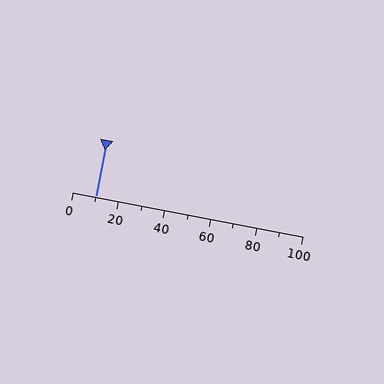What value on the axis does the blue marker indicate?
The marker indicates approximately 10.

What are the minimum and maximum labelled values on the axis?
The axis runs from 0 to 100.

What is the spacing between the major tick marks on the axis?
The major ticks are spaced 20 apart.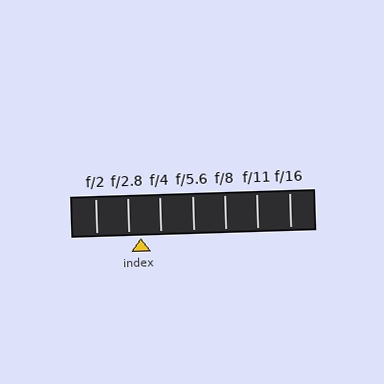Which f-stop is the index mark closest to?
The index mark is closest to f/2.8.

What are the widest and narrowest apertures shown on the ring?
The widest aperture shown is f/2 and the narrowest is f/16.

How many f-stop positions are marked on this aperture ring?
There are 7 f-stop positions marked.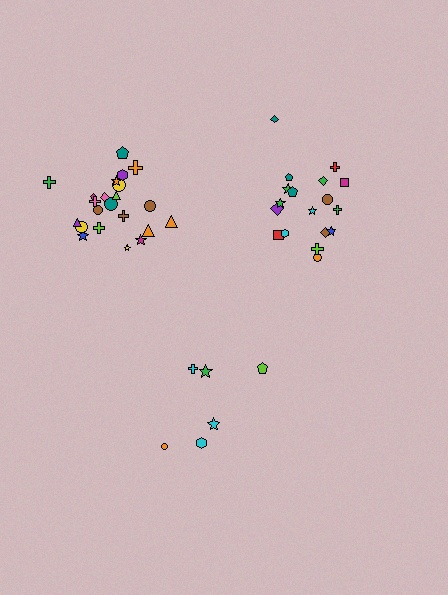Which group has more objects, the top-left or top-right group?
The top-left group.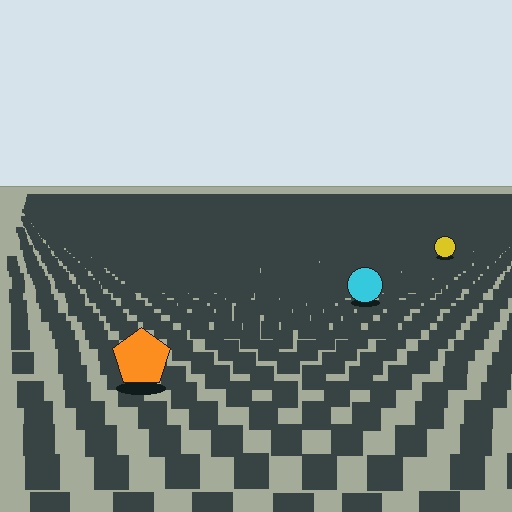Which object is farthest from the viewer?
The yellow circle is farthest from the viewer. It appears smaller and the ground texture around it is denser.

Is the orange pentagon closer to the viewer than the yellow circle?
Yes. The orange pentagon is closer — you can tell from the texture gradient: the ground texture is coarser near it.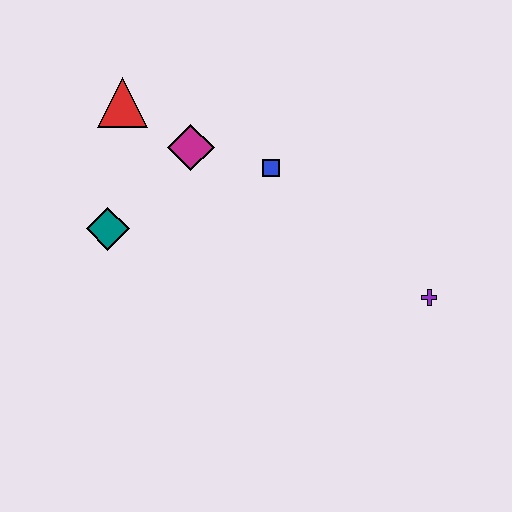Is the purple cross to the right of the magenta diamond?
Yes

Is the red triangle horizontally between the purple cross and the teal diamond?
Yes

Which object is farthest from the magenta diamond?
The purple cross is farthest from the magenta diamond.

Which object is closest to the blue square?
The magenta diamond is closest to the blue square.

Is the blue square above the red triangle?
No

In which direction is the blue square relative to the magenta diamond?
The blue square is to the right of the magenta diamond.